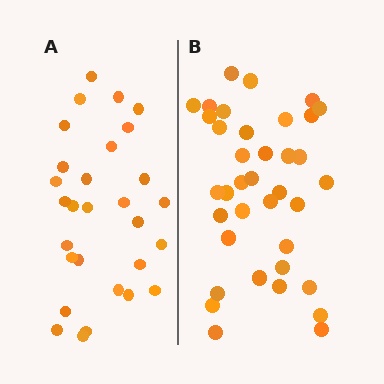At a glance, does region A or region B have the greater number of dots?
Region B (the right region) has more dots.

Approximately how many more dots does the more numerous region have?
Region B has roughly 8 or so more dots than region A.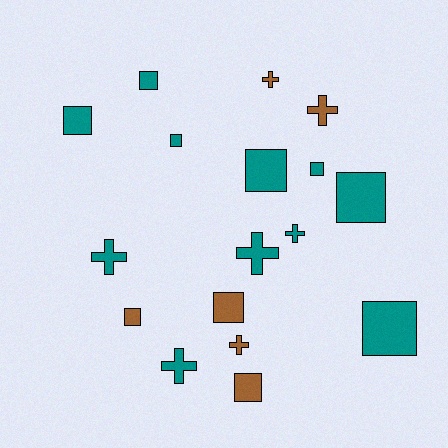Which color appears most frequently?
Teal, with 11 objects.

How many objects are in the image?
There are 17 objects.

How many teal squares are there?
There are 7 teal squares.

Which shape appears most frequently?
Square, with 10 objects.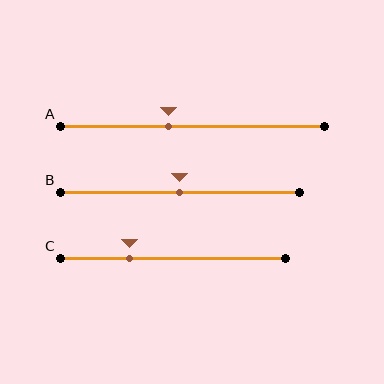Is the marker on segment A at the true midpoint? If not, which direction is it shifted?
No, the marker on segment A is shifted to the left by about 9% of the segment length.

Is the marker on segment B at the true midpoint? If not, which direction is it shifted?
Yes, the marker on segment B is at the true midpoint.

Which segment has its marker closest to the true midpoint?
Segment B has its marker closest to the true midpoint.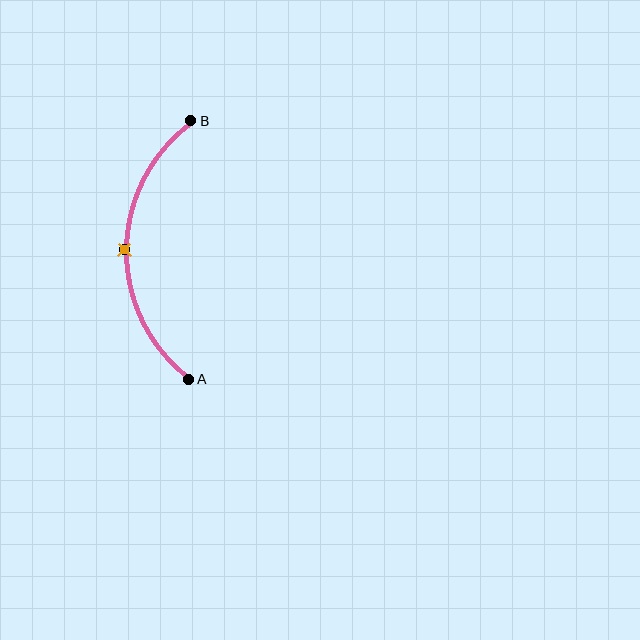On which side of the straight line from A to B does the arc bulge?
The arc bulges to the left of the straight line connecting A and B.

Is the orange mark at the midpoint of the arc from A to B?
Yes. The orange mark lies on the arc at equal arc-length from both A and B — it is the arc midpoint.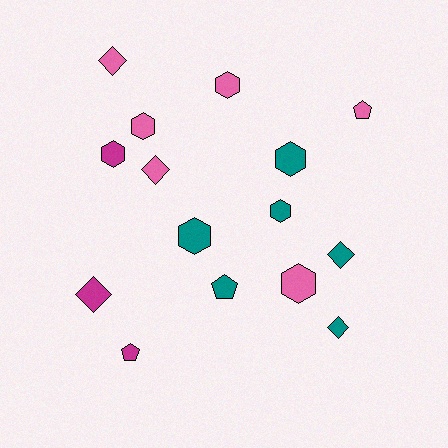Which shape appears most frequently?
Hexagon, with 7 objects.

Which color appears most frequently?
Pink, with 6 objects.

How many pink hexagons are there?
There are 3 pink hexagons.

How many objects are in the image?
There are 15 objects.